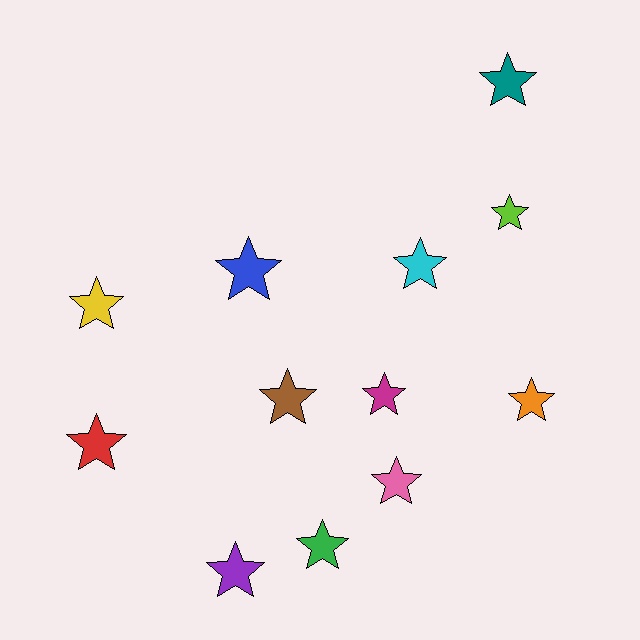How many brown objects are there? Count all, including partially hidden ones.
There is 1 brown object.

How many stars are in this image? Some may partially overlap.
There are 12 stars.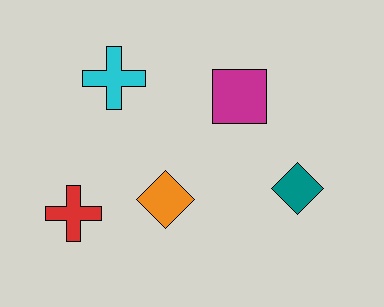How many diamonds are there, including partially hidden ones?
There are 2 diamonds.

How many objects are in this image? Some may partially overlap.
There are 5 objects.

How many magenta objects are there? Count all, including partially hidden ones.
There is 1 magenta object.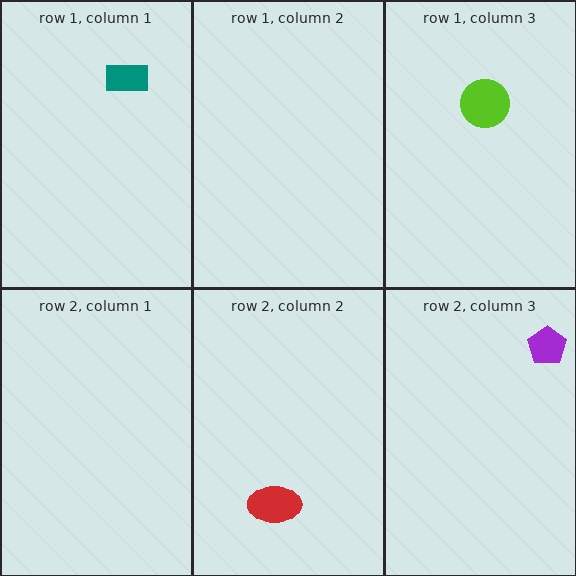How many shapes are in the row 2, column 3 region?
1.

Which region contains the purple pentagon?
The row 2, column 3 region.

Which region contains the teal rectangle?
The row 1, column 1 region.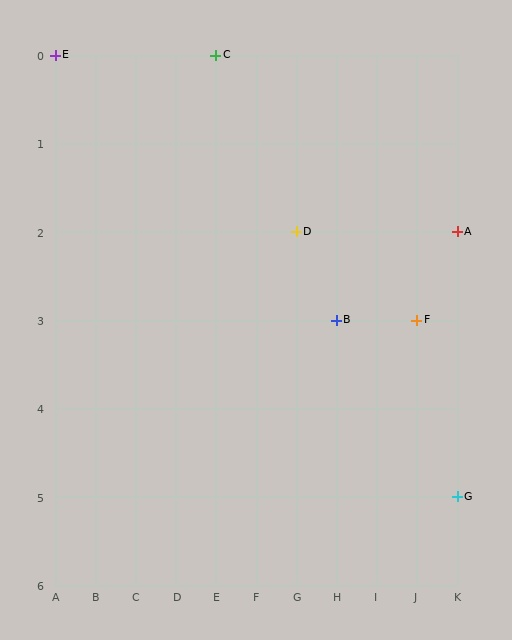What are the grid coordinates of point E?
Point E is at grid coordinates (A, 0).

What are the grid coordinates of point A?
Point A is at grid coordinates (K, 2).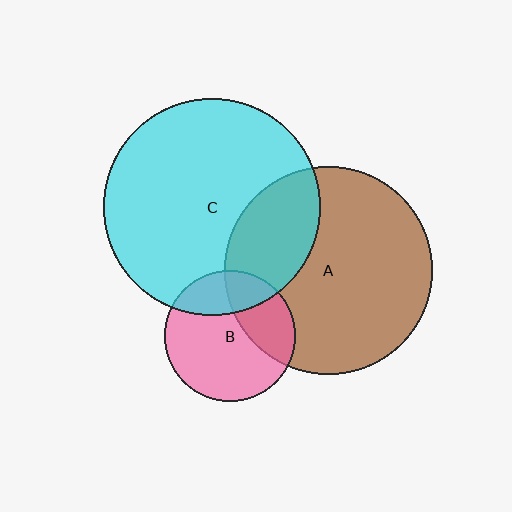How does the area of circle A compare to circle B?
Approximately 2.5 times.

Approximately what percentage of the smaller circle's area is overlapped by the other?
Approximately 30%.